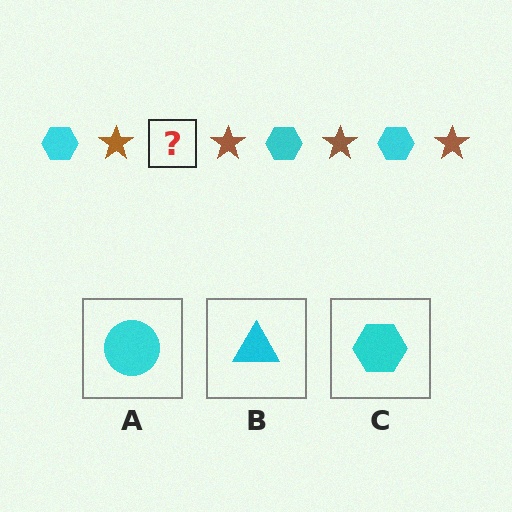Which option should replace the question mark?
Option C.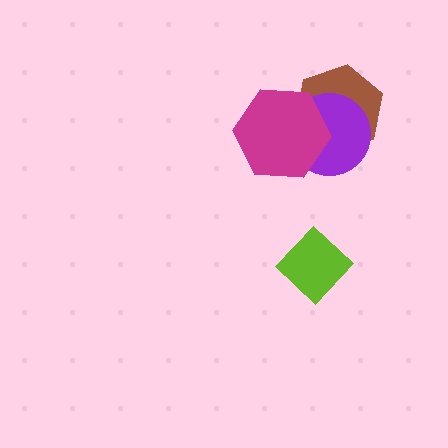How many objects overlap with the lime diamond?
0 objects overlap with the lime diamond.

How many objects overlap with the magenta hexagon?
2 objects overlap with the magenta hexagon.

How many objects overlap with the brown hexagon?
2 objects overlap with the brown hexagon.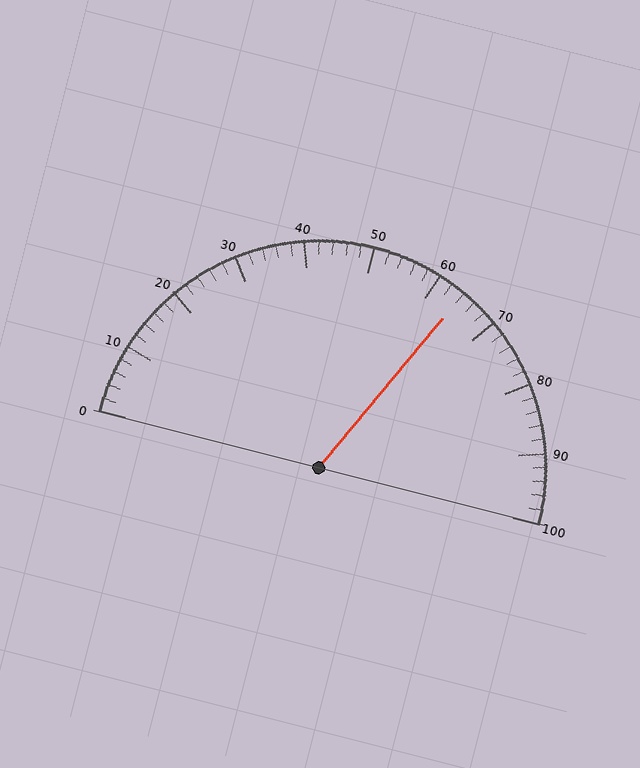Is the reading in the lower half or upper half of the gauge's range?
The reading is in the upper half of the range (0 to 100).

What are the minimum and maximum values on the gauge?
The gauge ranges from 0 to 100.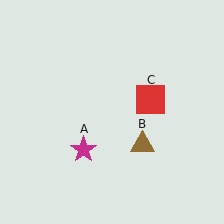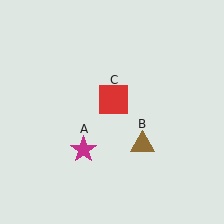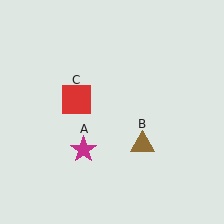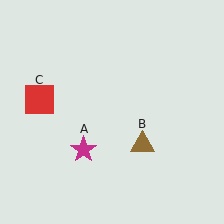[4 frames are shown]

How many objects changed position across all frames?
1 object changed position: red square (object C).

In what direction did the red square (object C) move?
The red square (object C) moved left.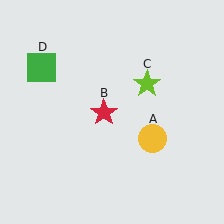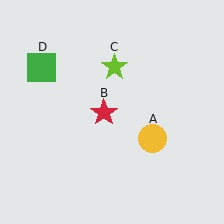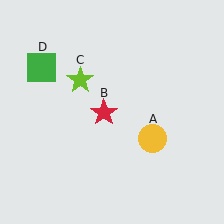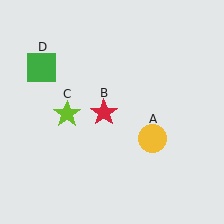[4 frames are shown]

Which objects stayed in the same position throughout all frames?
Yellow circle (object A) and red star (object B) and green square (object D) remained stationary.